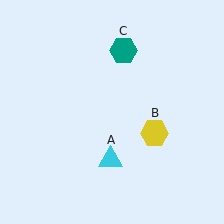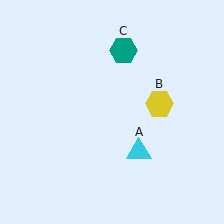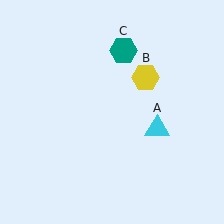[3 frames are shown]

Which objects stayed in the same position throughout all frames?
Teal hexagon (object C) remained stationary.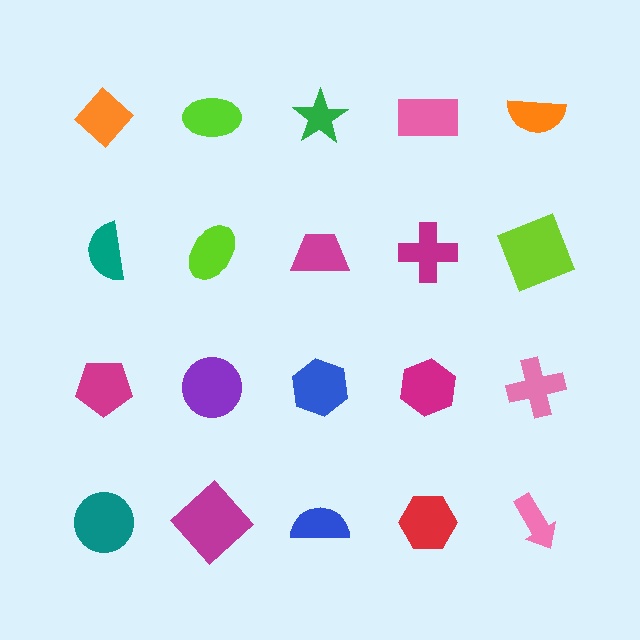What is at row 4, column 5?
A pink arrow.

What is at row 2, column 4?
A magenta cross.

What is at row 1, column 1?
An orange diamond.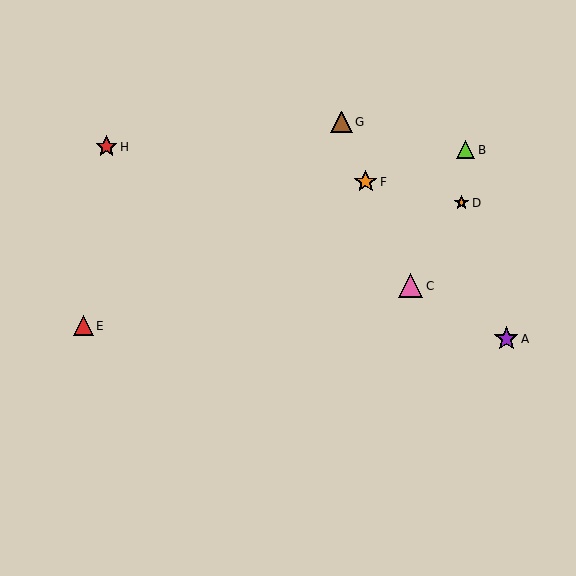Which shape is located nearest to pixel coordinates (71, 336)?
The red triangle (labeled E) at (83, 326) is nearest to that location.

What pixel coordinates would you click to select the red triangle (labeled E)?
Click at (83, 326) to select the red triangle E.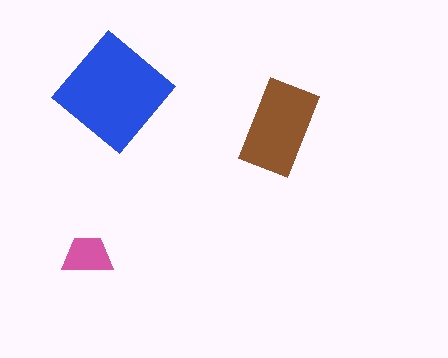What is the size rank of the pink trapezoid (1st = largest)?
3rd.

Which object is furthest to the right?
The brown rectangle is rightmost.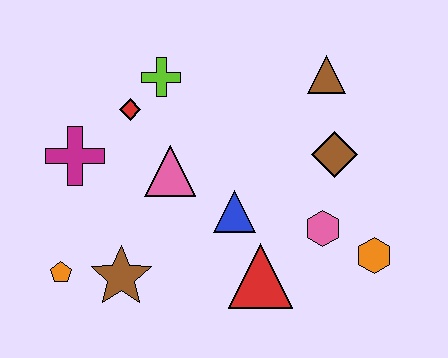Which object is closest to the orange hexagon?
The pink hexagon is closest to the orange hexagon.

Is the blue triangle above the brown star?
Yes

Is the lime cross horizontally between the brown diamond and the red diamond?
Yes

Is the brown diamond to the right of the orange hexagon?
No